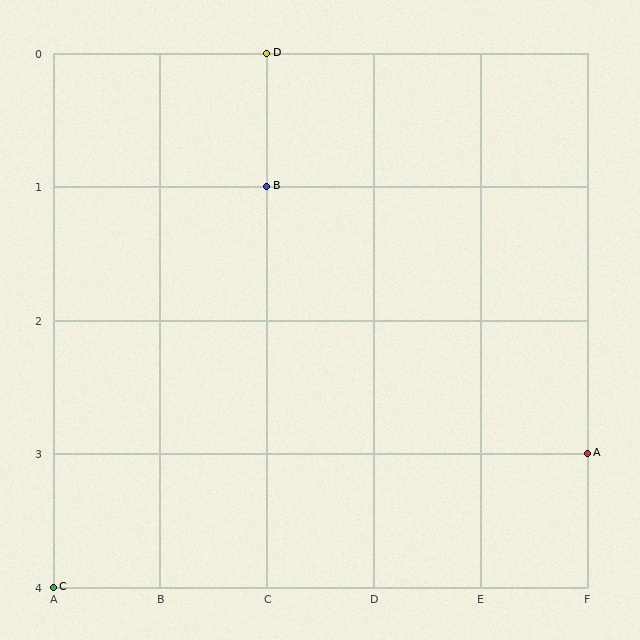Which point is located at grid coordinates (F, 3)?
Point A is at (F, 3).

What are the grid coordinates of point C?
Point C is at grid coordinates (A, 4).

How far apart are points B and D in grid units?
Points B and D are 1 row apart.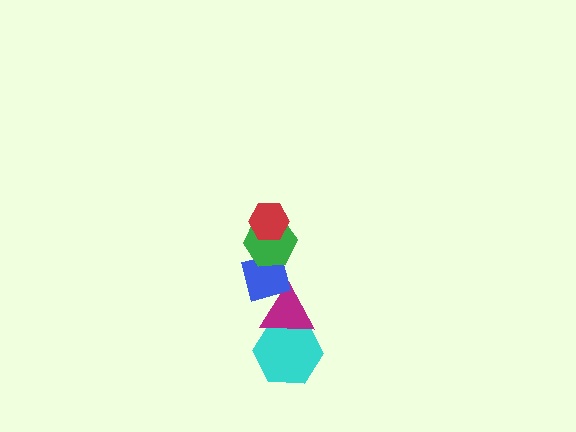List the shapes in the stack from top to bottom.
From top to bottom: the red hexagon, the green hexagon, the blue diamond, the magenta triangle, the cyan hexagon.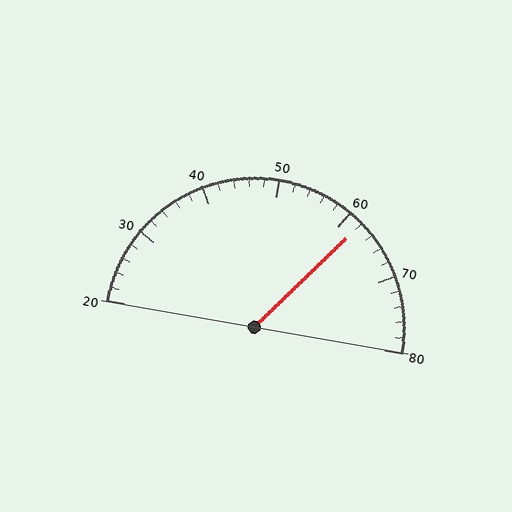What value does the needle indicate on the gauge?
The needle indicates approximately 62.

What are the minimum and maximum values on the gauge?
The gauge ranges from 20 to 80.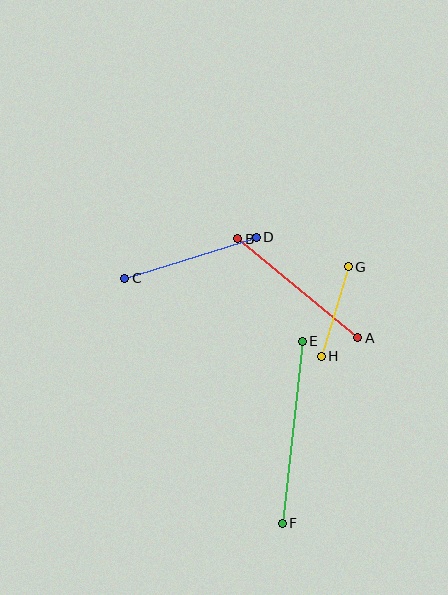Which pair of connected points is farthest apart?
Points E and F are farthest apart.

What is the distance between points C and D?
The distance is approximately 138 pixels.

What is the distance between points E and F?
The distance is approximately 183 pixels.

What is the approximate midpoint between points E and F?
The midpoint is at approximately (292, 432) pixels.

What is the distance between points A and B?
The distance is approximately 155 pixels.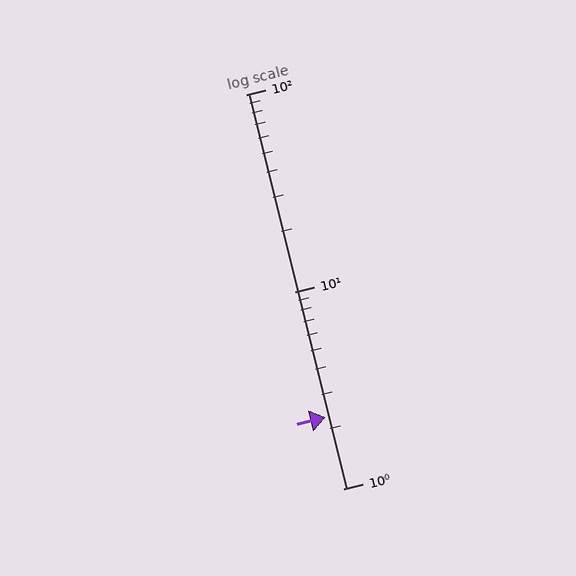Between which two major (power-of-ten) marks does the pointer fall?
The pointer is between 1 and 10.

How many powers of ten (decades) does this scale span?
The scale spans 2 decades, from 1 to 100.